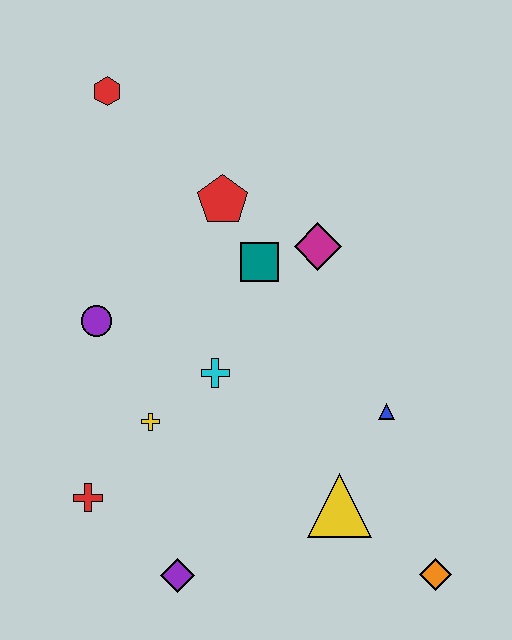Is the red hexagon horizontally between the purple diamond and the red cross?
Yes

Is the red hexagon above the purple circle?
Yes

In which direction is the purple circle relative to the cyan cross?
The purple circle is to the left of the cyan cross.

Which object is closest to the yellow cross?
The cyan cross is closest to the yellow cross.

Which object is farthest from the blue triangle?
The red hexagon is farthest from the blue triangle.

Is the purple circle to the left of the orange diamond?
Yes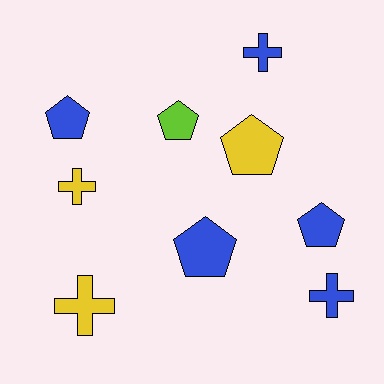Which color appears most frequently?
Blue, with 5 objects.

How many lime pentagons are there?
There is 1 lime pentagon.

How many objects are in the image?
There are 9 objects.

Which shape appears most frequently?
Pentagon, with 5 objects.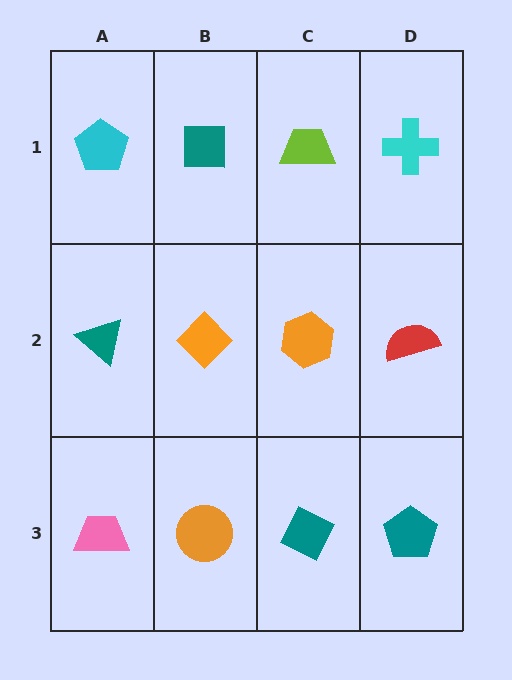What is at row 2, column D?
A red semicircle.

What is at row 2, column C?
An orange hexagon.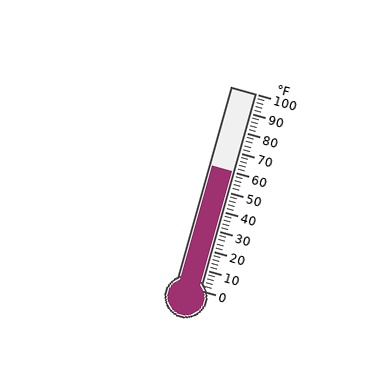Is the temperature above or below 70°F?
The temperature is below 70°F.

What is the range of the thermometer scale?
The thermometer scale ranges from 0°F to 100°F.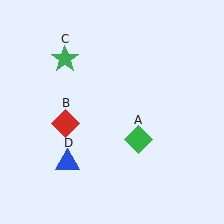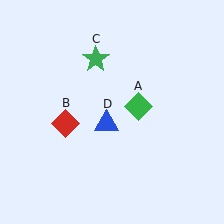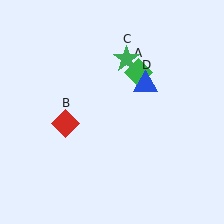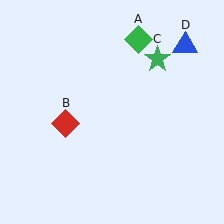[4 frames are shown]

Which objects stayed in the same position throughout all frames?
Red diamond (object B) remained stationary.